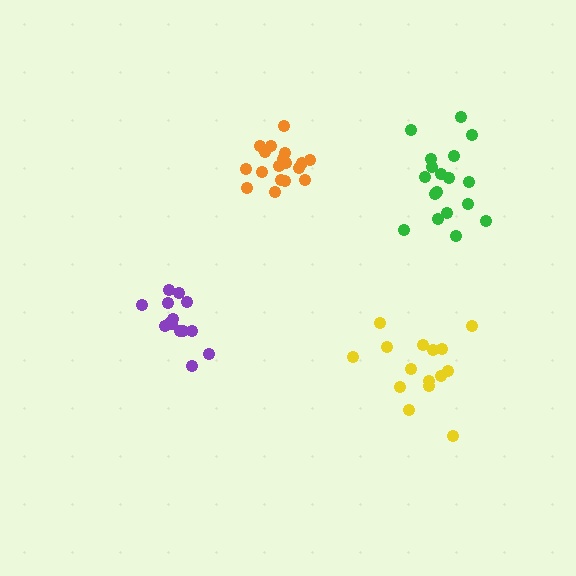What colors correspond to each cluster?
The clusters are colored: yellow, green, purple, orange.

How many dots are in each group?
Group 1: 15 dots, Group 2: 18 dots, Group 3: 14 dots, Group 4: 18 dots (65 total).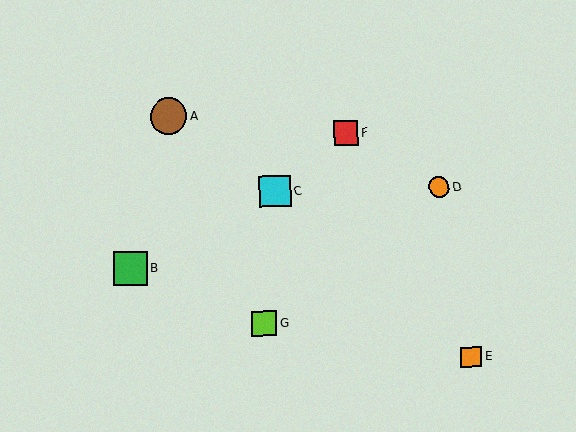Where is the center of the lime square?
The center of the lime square is at (264, 324).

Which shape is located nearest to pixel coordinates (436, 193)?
The orange circle (labeled D) at (439, 187) is nearest to that location.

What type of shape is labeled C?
Shape C is a cyan square.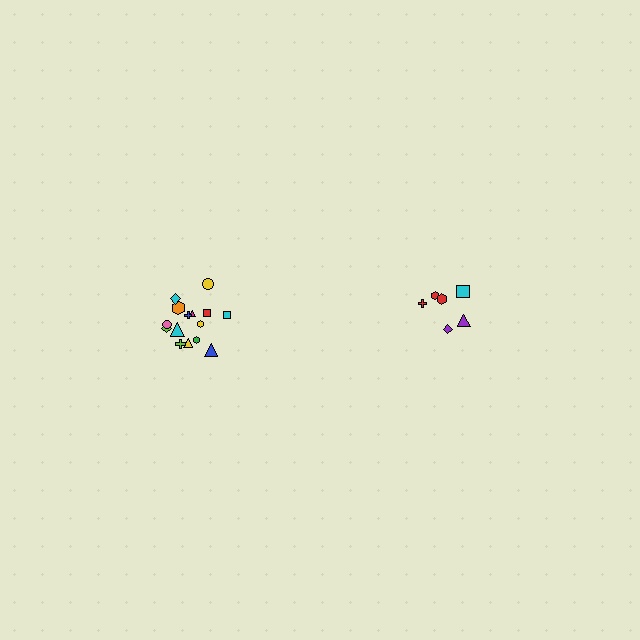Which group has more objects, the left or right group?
The left group.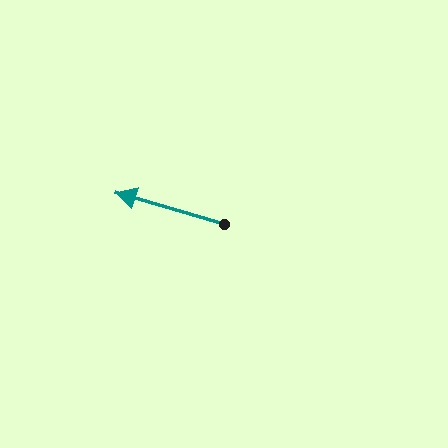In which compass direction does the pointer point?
West.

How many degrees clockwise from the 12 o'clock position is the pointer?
Approximately 286 degrees.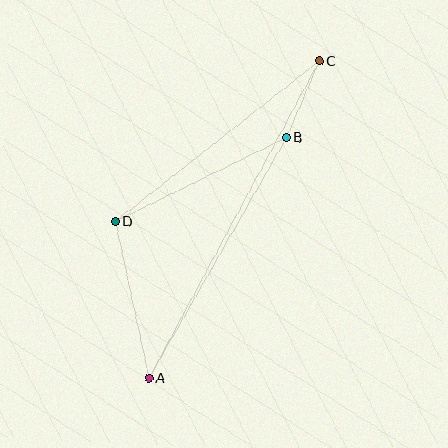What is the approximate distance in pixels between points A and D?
The distance between A and D is approximately 160 pixels.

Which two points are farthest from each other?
Points A and C are farthest from each other.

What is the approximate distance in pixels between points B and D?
The distance between B and D is approximately 191 pixels.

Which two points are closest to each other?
Points B and C are closest to each other.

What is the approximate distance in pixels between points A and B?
The distance between A and B is approximately 277 pixels.